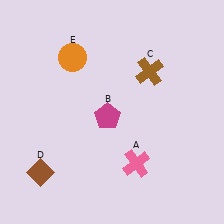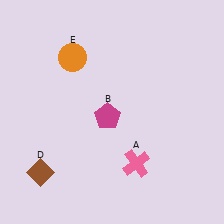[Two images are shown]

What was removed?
The brown cross (C) was removed in Image 2.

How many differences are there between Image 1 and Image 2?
There is 1 difference between the two images.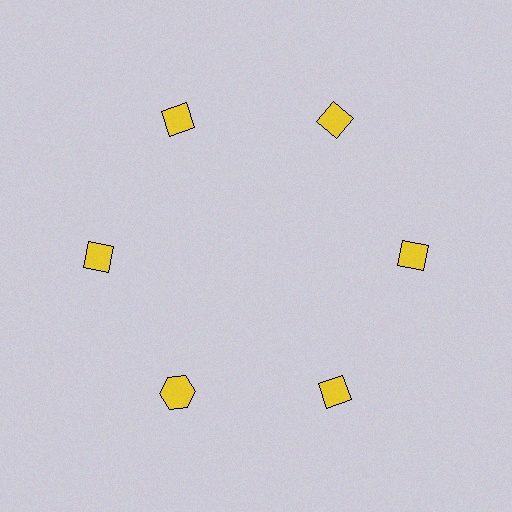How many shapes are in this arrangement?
There are 6 shapes arranged in a ring pattern.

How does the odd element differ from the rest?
It has a different shape: hexagon instead of diamond.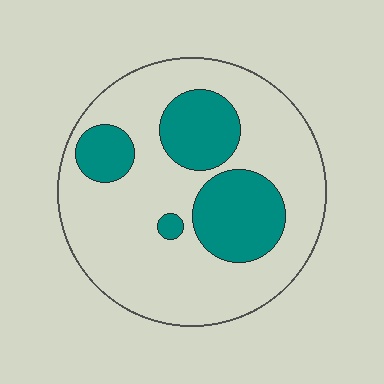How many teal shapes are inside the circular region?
4.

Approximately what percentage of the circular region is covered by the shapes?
Approximately 25%.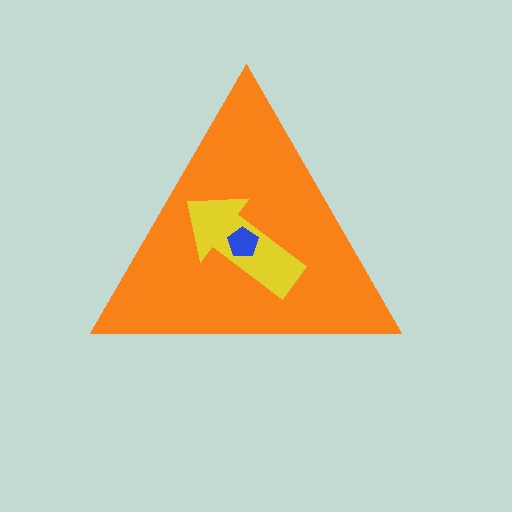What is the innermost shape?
The blue pentagon.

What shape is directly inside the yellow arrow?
The blue pentagon.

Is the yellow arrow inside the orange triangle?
Yes.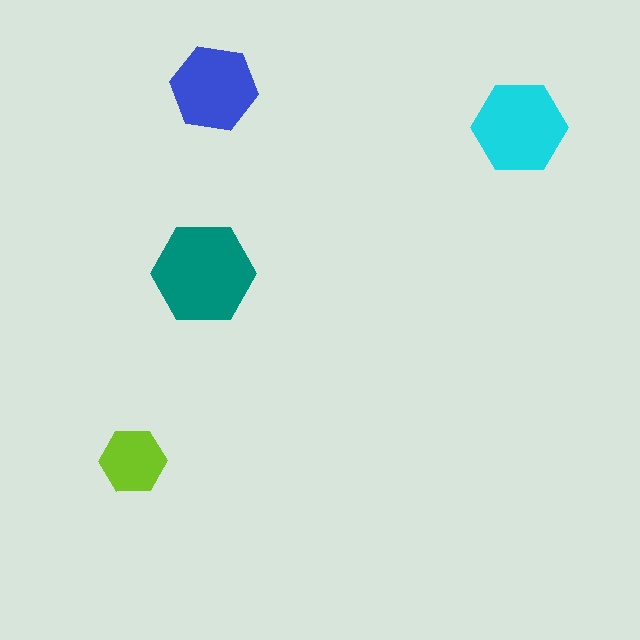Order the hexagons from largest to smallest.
the teal one, the cyan one, the blue one, the lime one.